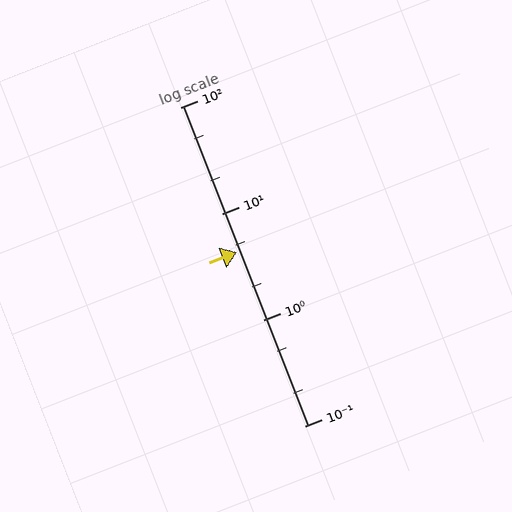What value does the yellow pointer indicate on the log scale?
The pointer indicates approximately 4.3.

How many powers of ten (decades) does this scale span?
The scale spans 3 decades, from 0.1 to 100.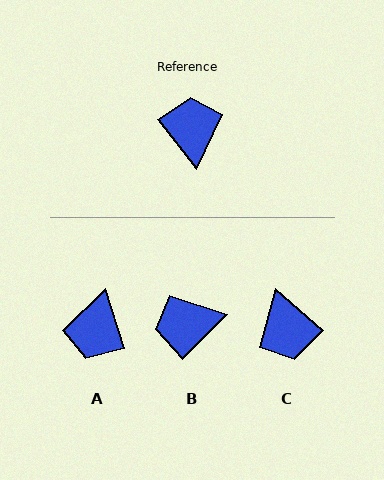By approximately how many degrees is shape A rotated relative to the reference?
Approximately 159 degrees counter-clockwise.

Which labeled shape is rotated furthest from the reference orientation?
C, about 170 degrees away.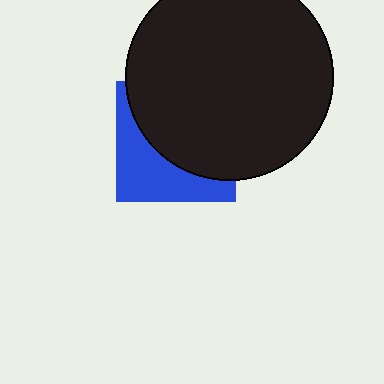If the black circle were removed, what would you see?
You would see the complete blue square.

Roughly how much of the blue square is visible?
A small part of it is visible (roughly 40%).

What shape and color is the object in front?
The object in front is a black circle.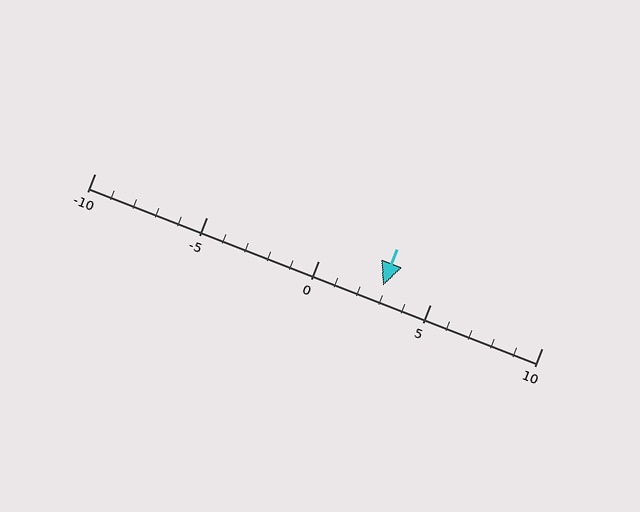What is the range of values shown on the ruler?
The ruler shows values from -10 to 10.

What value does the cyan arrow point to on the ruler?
The cyan arrow points to approximately 3.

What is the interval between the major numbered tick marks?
The major tick marks are spaced 5 units apart.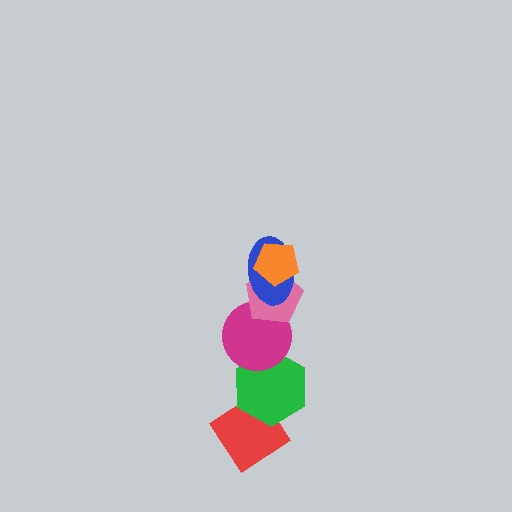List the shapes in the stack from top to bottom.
From top to bottom: the orange pentagon, the blue ellipse, the pink pentagon, the magenta circle, the green hexagon, the red diamond.